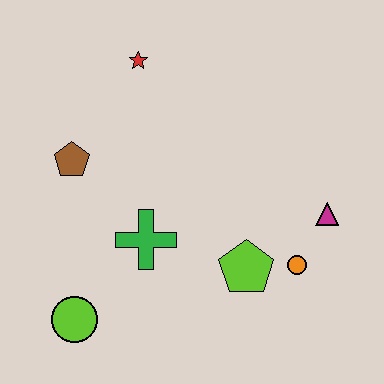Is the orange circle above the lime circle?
Yes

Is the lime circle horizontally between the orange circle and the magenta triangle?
No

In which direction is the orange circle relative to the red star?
The orange circle is below the red star.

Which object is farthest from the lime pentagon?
The red star is farthest from the lime pentagon.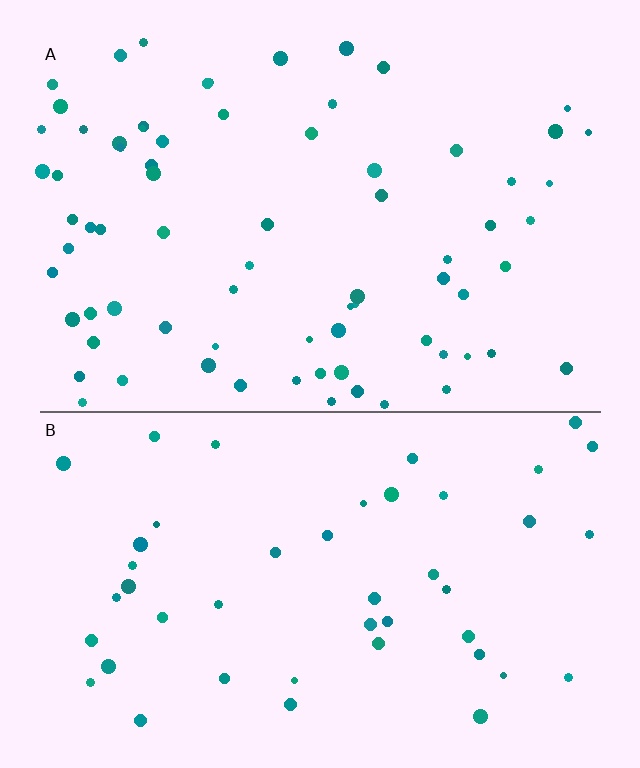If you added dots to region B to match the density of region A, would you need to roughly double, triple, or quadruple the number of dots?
Approximately double.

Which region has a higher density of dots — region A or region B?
A (the top).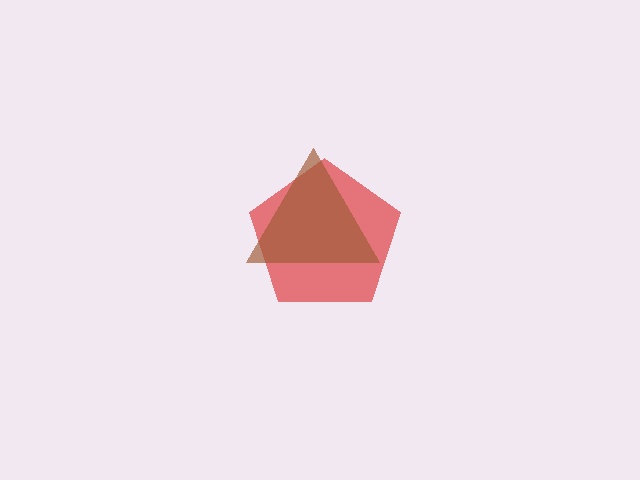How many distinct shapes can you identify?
There are 2 distinct shapes: a red pentagon, a brown triangle.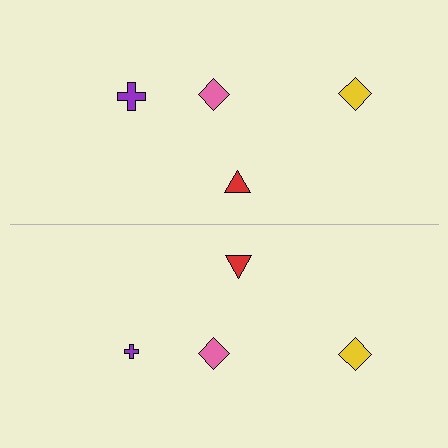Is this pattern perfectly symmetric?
No, the pattern is not perfectly symmetric. The purple cross on the bottom side has a different size than its mirror counterpart.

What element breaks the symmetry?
The purple cross on the bottom side has a different size than its mirror counterpart.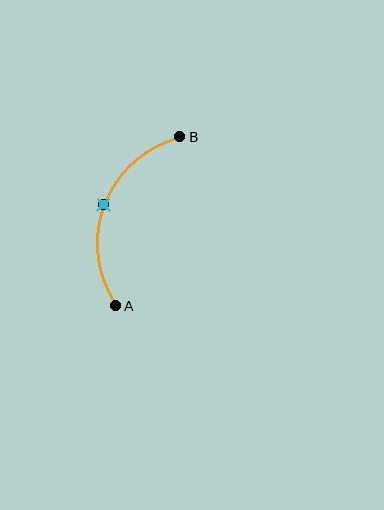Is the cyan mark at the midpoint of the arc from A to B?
Yes. The cyan mark lies on the arc at equal arc-length from both A and B — it is the arc midpoint.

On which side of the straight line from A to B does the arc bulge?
The arc bulges to the left of the straight line connecting A and B.